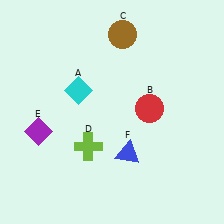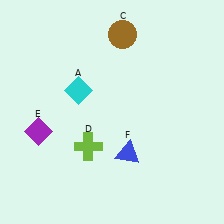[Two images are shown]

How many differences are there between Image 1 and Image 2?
There is 1 difference between the two images.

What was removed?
The red circle (B) was removed in Image 2.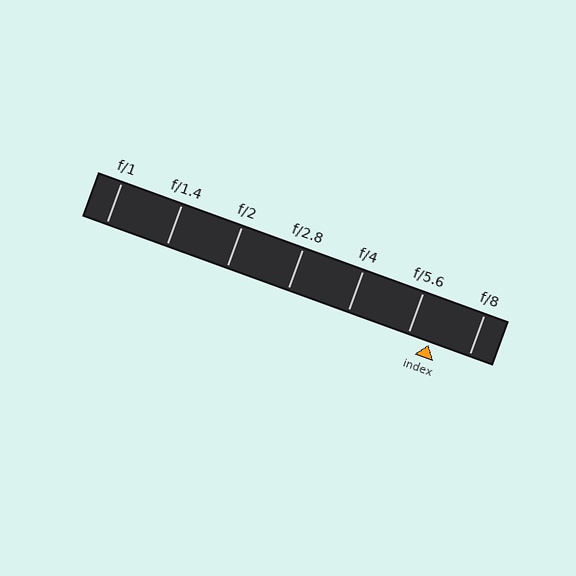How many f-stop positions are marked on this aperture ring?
There are 7 f-stop positions marked.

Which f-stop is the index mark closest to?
The index mark is closest to f/5.6.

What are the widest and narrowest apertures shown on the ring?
The widest aperture shown is f/1 and the narrowest is f/8.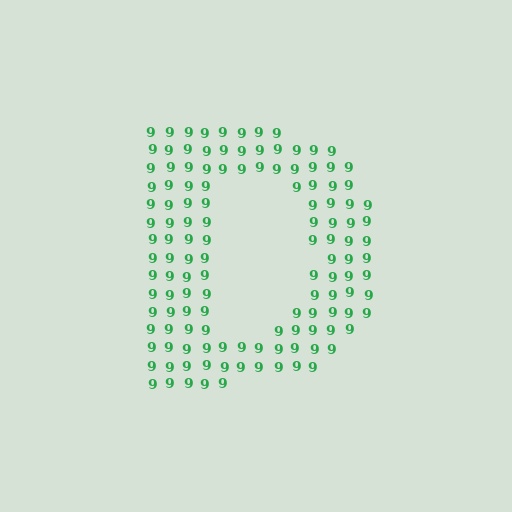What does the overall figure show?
The overall figure shows the letter D.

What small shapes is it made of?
It is made of small digit 9's.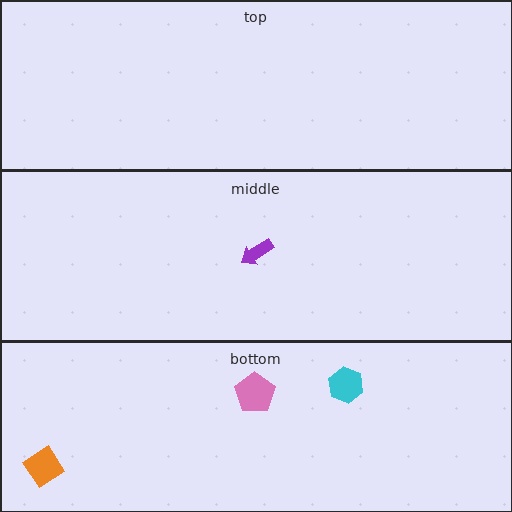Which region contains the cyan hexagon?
The bottom region.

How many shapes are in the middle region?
1.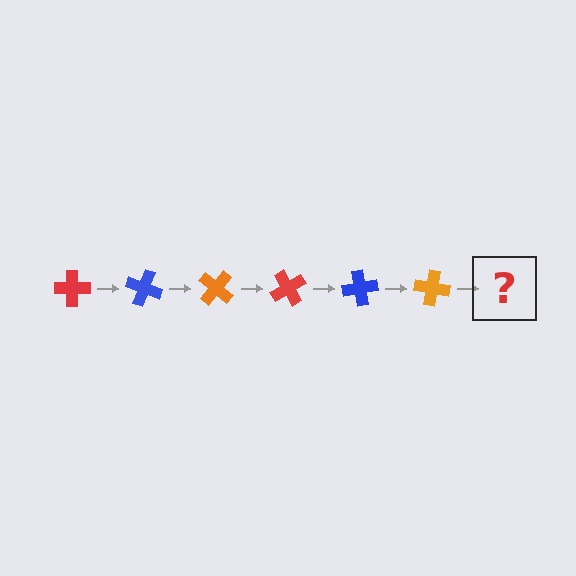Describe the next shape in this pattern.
It should be a red cross, rotated 120 degrees from the start.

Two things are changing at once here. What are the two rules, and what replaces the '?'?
The two rules are that it rotates 20 degrees each step and the color cycles through red, blue, and orange. The '?' should be a red cross, rotated 120 degrees from the start.